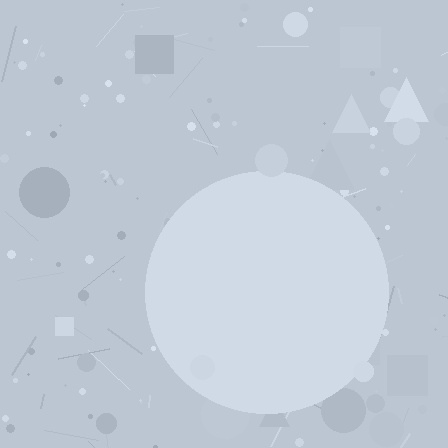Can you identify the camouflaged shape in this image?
The camouflaged shape is a circle.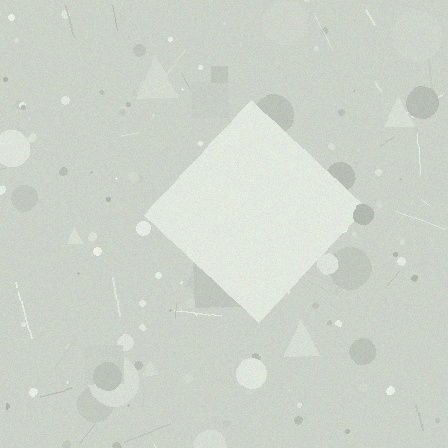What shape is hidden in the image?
A diamond is hidden in the image.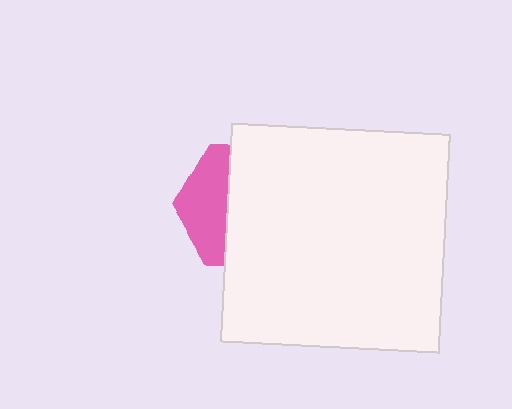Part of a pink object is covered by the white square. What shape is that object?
It is a hexagon.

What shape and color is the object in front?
The object in front is a white square.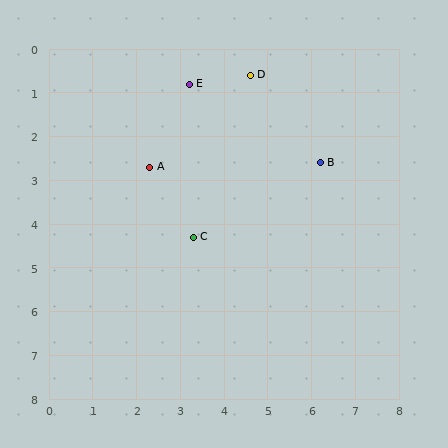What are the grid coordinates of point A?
Point A is at approximately (2.3, 2.7).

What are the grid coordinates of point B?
Point B is at approximately (6.2, 2.6).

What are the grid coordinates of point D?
Point D is at approximately (4.6, 0.6).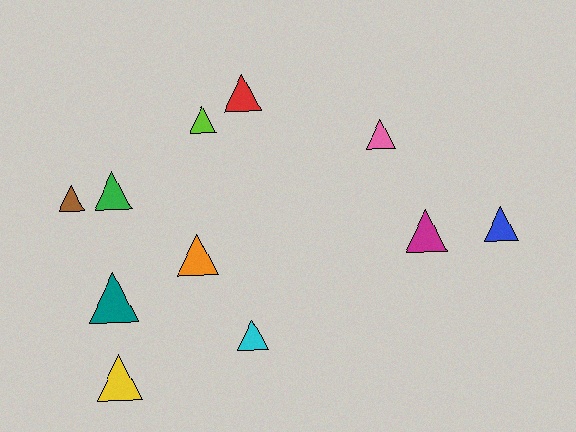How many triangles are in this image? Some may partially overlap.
There are 11 triangles.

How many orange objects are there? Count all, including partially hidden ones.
There is 1 orange object.